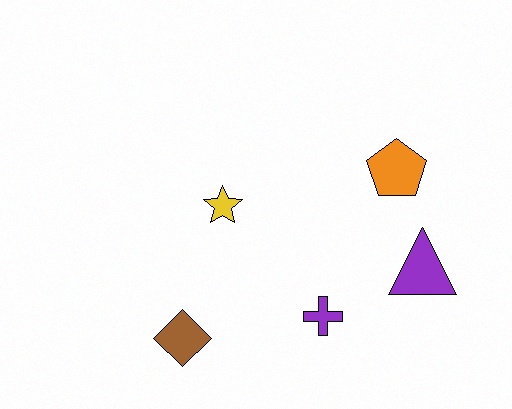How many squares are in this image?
There are no squares.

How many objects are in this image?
There are 5 objects.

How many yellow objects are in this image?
There is 1 yellow object.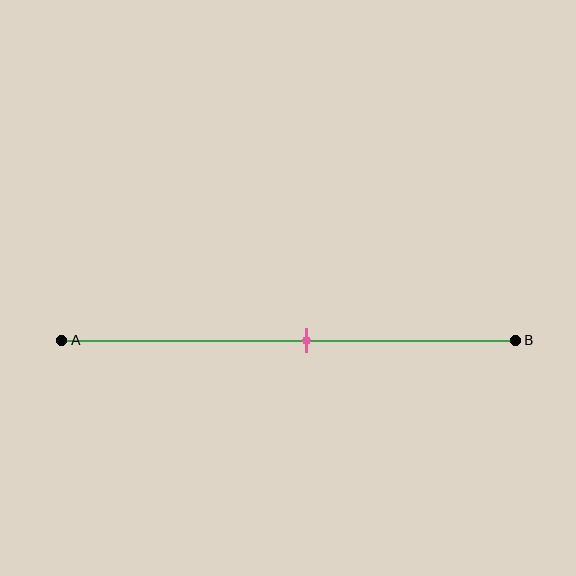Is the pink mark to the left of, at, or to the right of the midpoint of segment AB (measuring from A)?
The pink mark is to the right of the midpoint of segment AB.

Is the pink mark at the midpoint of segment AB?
No, the mark is at about 55% from A, not at the 50% midpoint.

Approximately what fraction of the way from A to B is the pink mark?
The pink mark is approximately 55% of the way from A to B.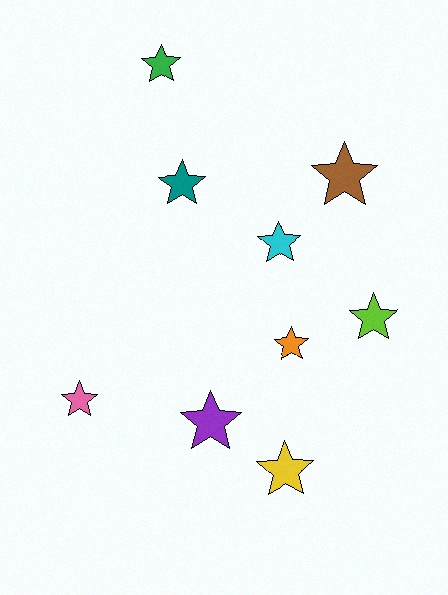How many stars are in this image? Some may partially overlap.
There are 9 stars.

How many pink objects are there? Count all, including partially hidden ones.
There is 1 pink object.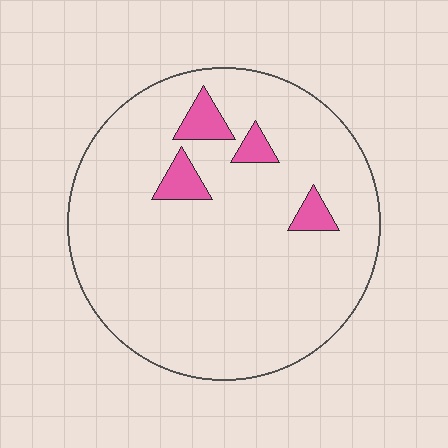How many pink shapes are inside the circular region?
4.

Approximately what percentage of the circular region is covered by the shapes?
Approximately 10%.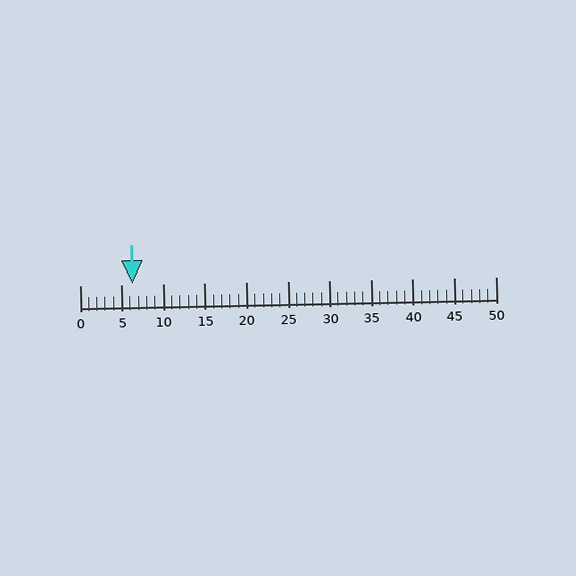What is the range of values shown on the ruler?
The ruler shows values from 0 to 50.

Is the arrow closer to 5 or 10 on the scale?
The arrow is closer to 5.